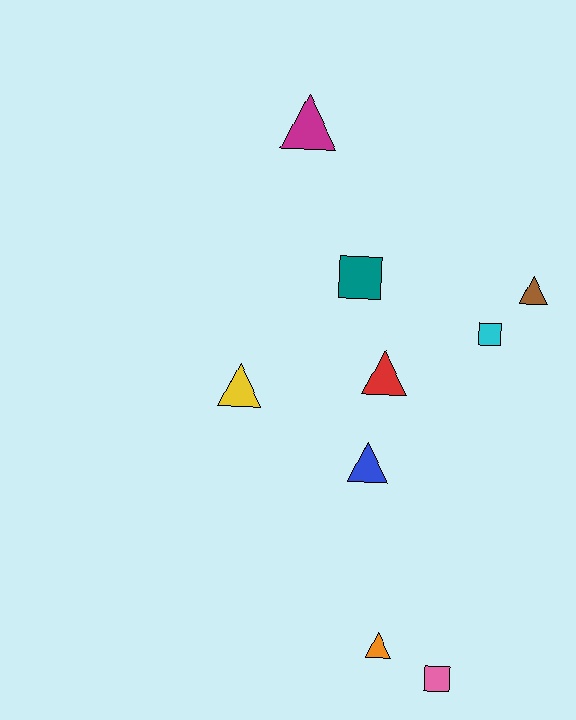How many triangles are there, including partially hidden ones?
There are 6 triangles.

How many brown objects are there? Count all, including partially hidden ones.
There is 1 brown object.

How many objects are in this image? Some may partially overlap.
There are 9 objects.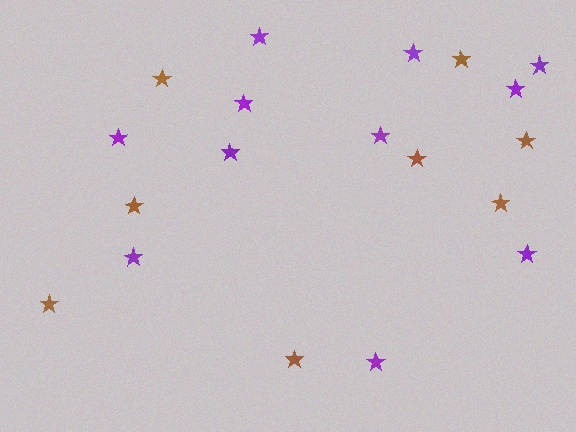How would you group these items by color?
There are 2 groups: one group of brown stars (8) and one group of purple stars (11).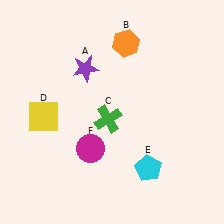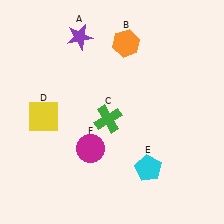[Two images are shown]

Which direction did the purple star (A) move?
The purple star (A) moved up.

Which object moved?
The purple star (A) moved up.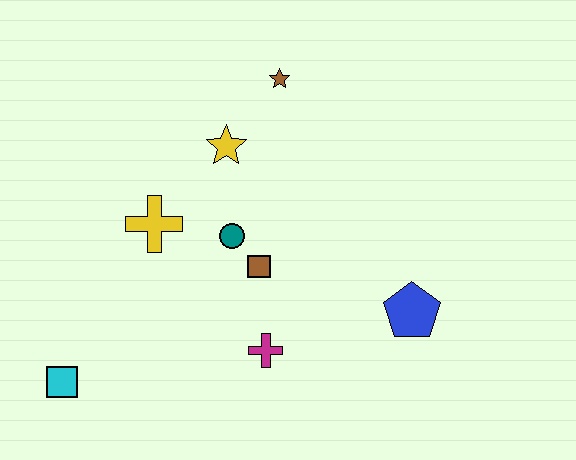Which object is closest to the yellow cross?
The teal circle is closest to the yellow cross.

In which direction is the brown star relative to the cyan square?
The brown star is above the cyan square.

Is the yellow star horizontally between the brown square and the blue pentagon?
No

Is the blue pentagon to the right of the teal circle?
Yes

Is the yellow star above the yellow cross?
Yes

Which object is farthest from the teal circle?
The cyan square is farthest from the teal circle.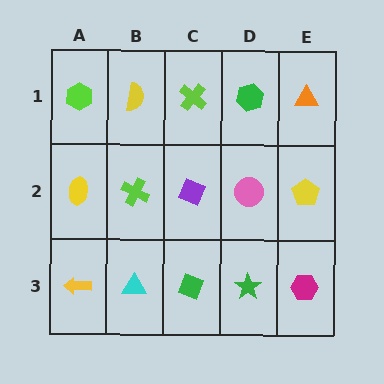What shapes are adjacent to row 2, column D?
A green hexagon (row 1, column D), a green star (row 3, column D), a purple diamond (row 2, column C), a yellow pentagon (row 2, column E).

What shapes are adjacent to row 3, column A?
A yellow ellipse (row 2, column A), a cyan triangle (row 3, column B).